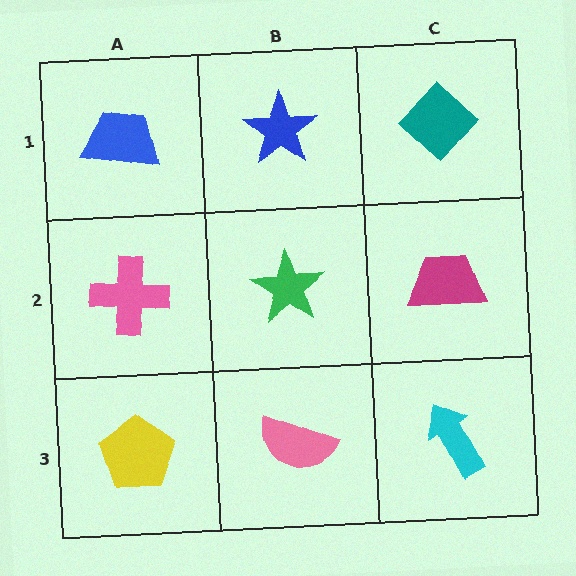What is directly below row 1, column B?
A green star.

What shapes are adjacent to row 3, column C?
A magenta trapezoid (row 2, column C), a pink semicircle (row 3, column B).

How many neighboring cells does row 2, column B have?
4.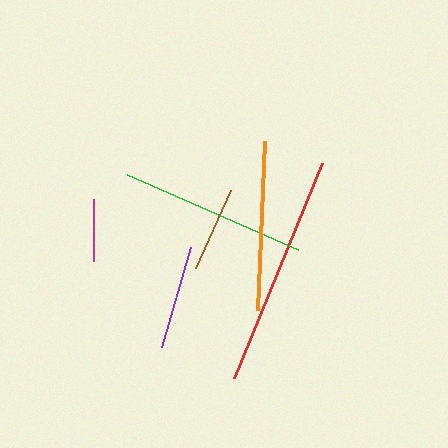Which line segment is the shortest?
The magenta line is the shortest at approximately 62 pixels.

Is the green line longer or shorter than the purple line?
The green line is longer than the purple line.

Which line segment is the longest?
The red line is the longest at approximately 233 pixels.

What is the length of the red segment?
The red segment is approximately 233 pixels long.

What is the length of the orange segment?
The orange segment is approximately 170 pixels long.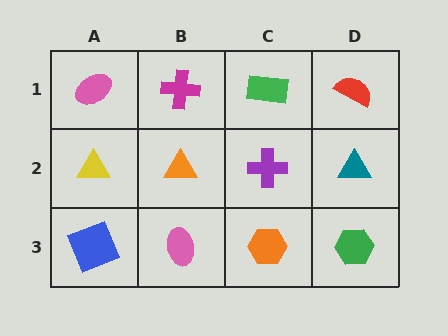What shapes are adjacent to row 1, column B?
An orange triangle (row 2, column B), a pink ellipse (row 1, column A), a green rectangle (row 1, column C).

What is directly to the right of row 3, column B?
An orange hexagon.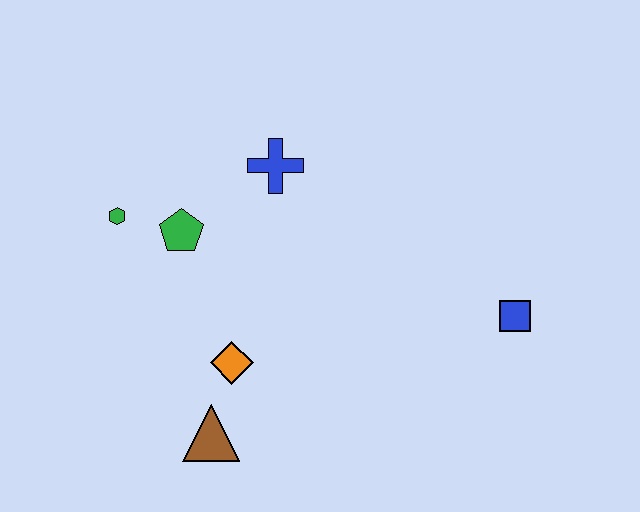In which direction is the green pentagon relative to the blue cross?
The green pentagon is to the left of the blue cross.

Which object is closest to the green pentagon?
The green hexagon is closest to the green pentagon.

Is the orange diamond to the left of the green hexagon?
No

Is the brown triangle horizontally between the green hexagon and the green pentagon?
No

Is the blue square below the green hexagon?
Yes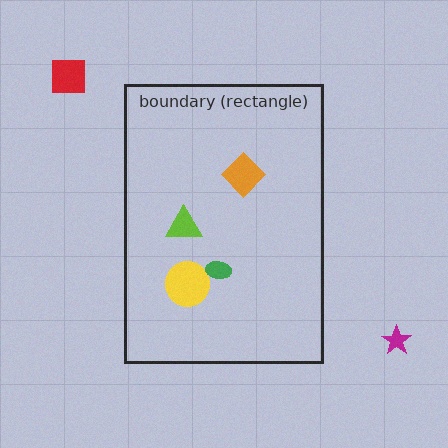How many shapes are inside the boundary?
4 inside, 2 outside.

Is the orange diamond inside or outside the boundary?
Inside.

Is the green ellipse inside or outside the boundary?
Inside.